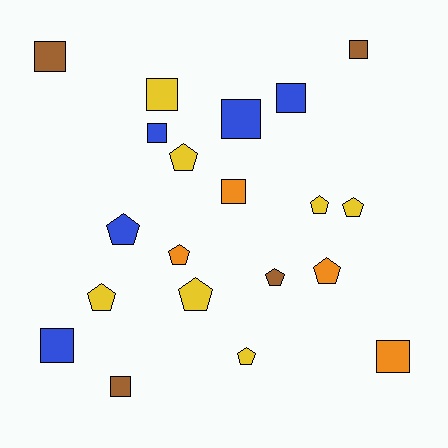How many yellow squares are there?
There is 1 yellow square.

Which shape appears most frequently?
Square, with 10 objects.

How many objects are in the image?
There are 20 objects.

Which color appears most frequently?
Yellow, with 7 objects.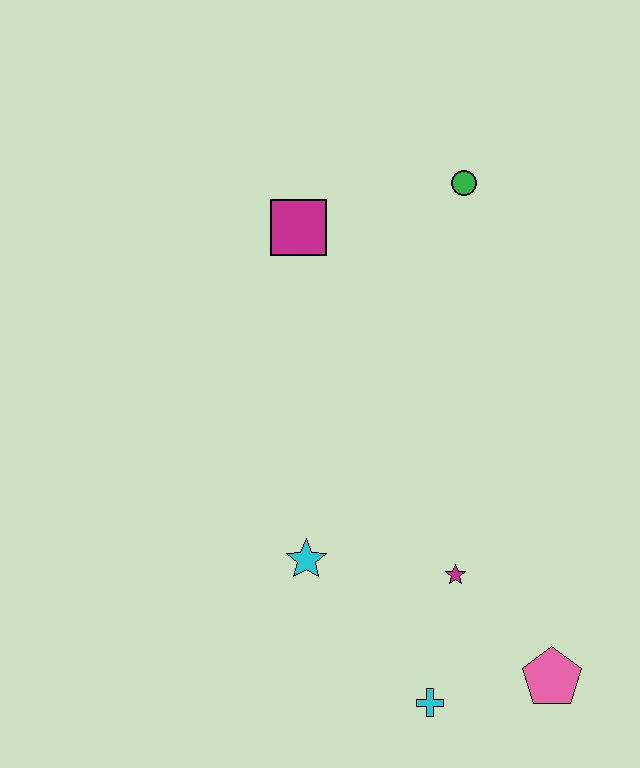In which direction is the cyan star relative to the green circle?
The cyan star is below the green circle.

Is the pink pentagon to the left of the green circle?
No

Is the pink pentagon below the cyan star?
Yes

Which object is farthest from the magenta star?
The green circle is farthest from the magenta star.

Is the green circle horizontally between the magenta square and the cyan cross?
No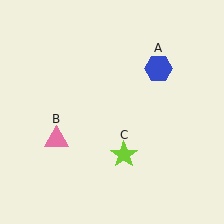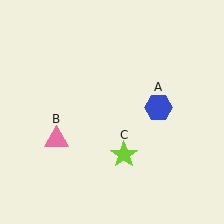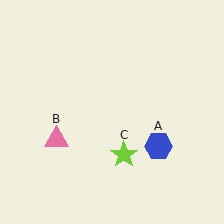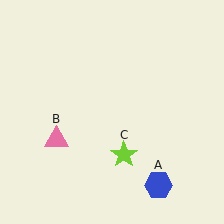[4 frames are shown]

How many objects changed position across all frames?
1 object changed position: blue hexagon (object A).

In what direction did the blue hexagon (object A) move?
The blue hexagon (object A) moved down.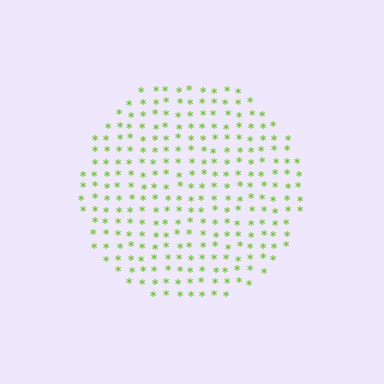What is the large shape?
The large shape is a circle.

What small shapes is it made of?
It is made of small asterisks.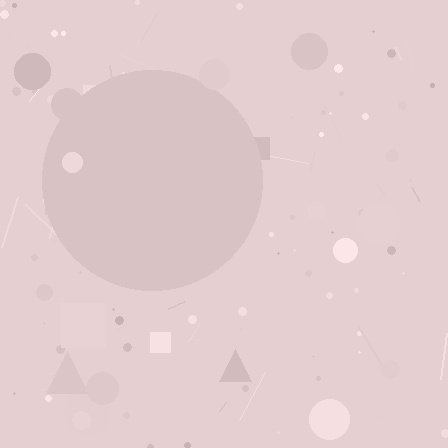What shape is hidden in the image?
A circle is hidden in the image.